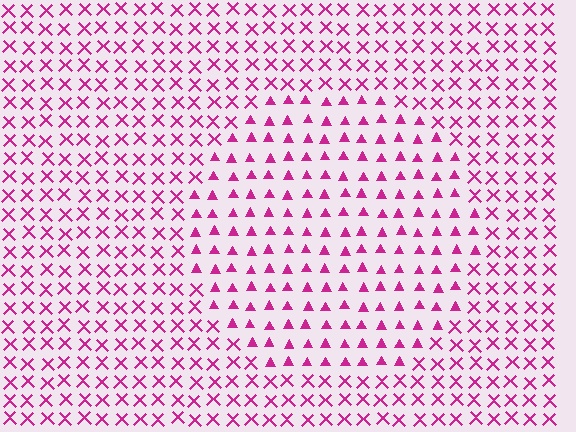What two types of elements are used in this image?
The image uses triangles inside the circle region and X marks outside it.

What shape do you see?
I see a circle.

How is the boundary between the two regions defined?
The boundary is defined by a change in element shape: triangles inside vs. X marks outside. All elements share the same color and spacing.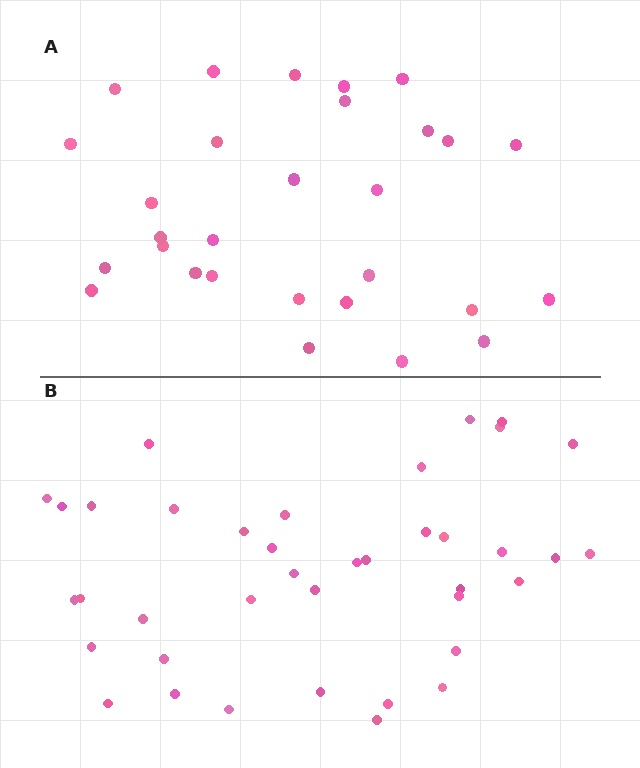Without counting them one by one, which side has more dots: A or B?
Region B (the bottom region) has more dots.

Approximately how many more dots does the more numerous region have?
Region B has roughly 10 or so more dots than region A.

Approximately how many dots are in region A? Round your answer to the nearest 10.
About 30 dots. (The exact count is 29, which rounds to 30.)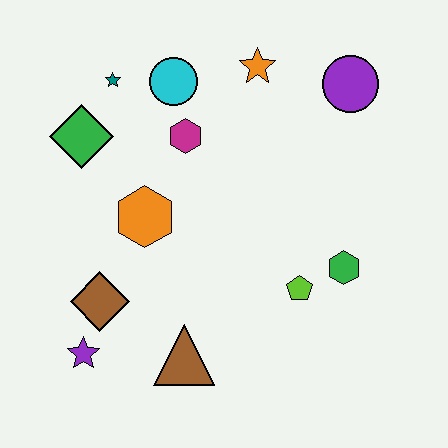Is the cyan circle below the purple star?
No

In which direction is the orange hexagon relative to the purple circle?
The orange hexagon is to the left of the purple circle.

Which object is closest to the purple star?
The brown diamond is closest to the purple star.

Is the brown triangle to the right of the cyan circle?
Yes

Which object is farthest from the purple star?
The purple circle is farthest from the purple star.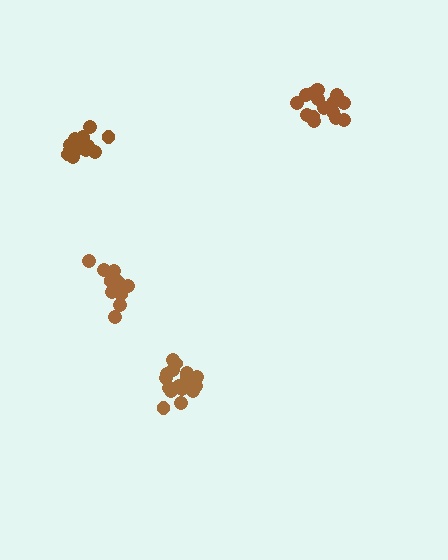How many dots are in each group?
Group 1: 13 dots, Group 2: 17 dots, Group 3: 17 dots, Group 4: 12 dots (59 total).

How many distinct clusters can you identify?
There are 4 distinct clusters.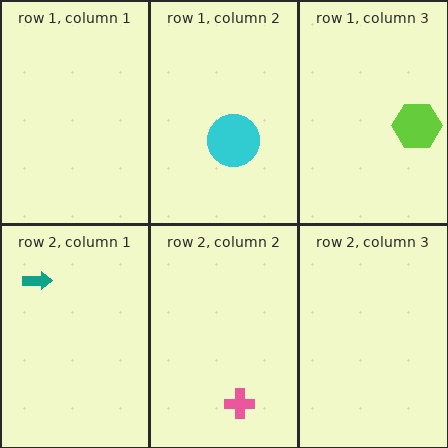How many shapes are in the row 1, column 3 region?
1.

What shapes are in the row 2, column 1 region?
The teal arrow.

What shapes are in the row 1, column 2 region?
The cyan circle.